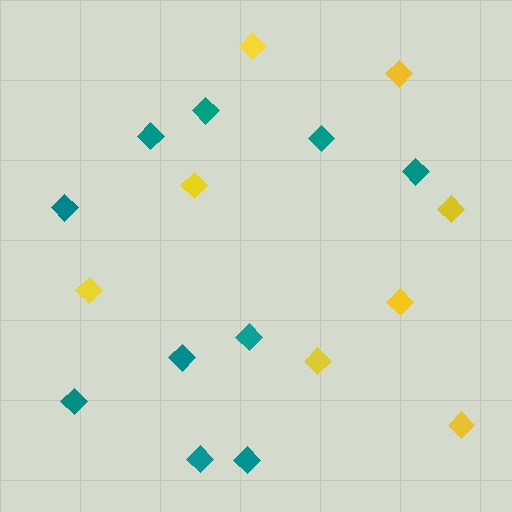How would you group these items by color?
There are 2 groups: one group of yellow diamonds (8) and one group of teal diamonds (10).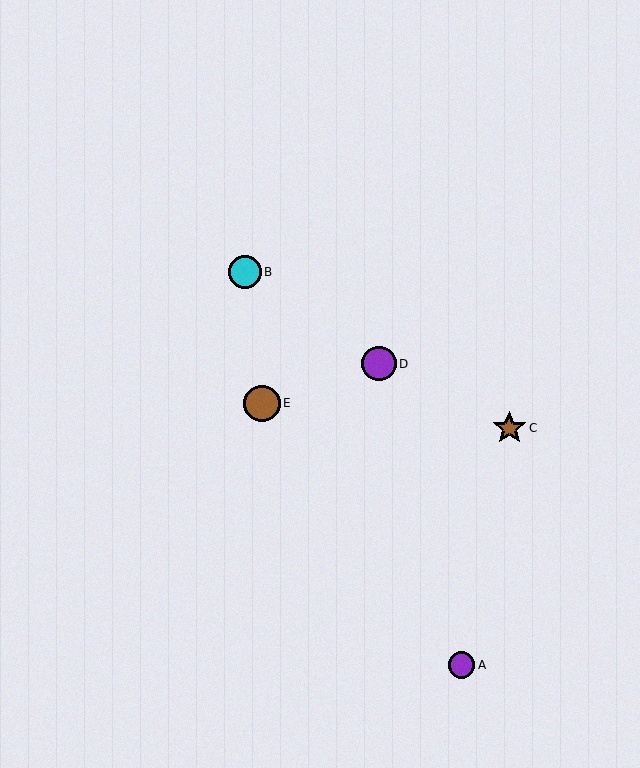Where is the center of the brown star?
The center of the brown star is at (509, 428).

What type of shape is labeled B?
Shape B is a cyan circle.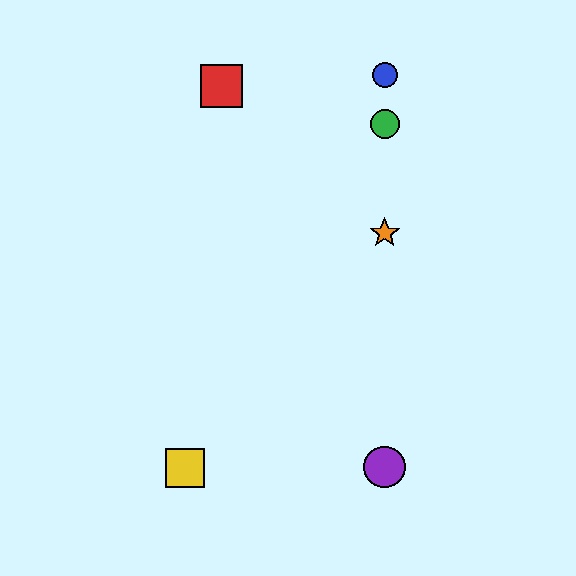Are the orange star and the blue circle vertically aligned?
Yes, both are at x≈385.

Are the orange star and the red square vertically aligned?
No, the orange star is at x≈385 and the red square is at x≈222.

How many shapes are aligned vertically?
4 shapes (the blue circle, the green circle, the purple circle, the orange star) are aligned vertically.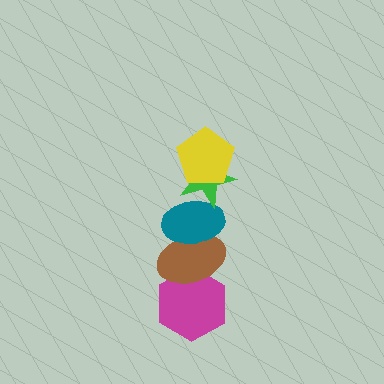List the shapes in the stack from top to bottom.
From top to bottom: the yellow pentagon, the green star, the teal ellipse, the brown ellipse, the magenta hexagon.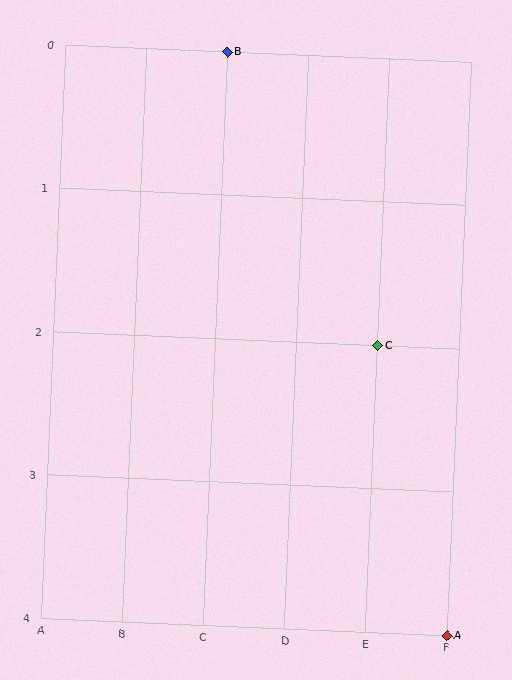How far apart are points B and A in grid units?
Points B and A are 3 columns and 4 rows apart (about 5.0 grid units diagonally).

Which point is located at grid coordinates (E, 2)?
Point C is at (E, 2).